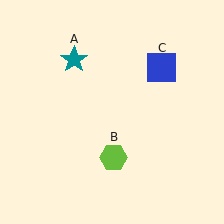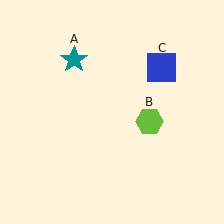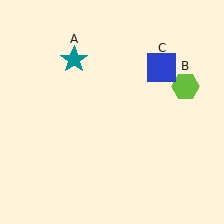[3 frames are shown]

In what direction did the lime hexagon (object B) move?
The lime hexagon (object B) moved up and to the right.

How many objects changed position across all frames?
1 object changed position: lime hexagon (object B).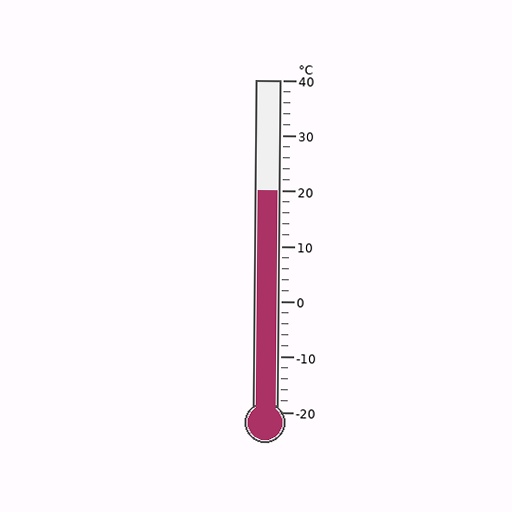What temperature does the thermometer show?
The thermometer shows approximately 20°C.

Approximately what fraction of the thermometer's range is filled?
The thermometer is filled to approximately 65% of its range.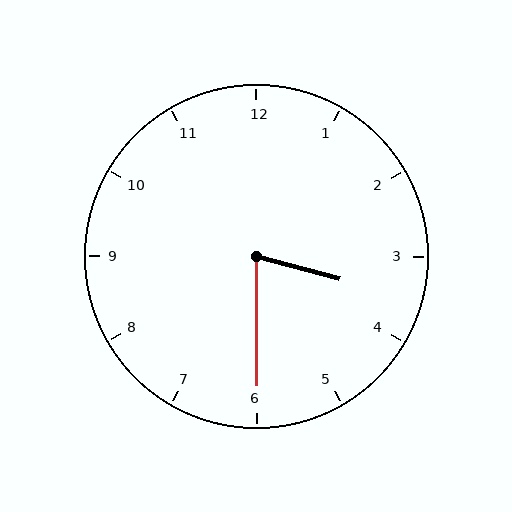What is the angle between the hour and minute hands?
Approximately 75 degrees.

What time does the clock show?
3:30.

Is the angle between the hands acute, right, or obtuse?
It is acute.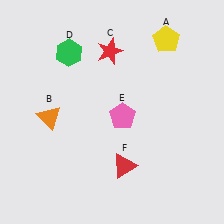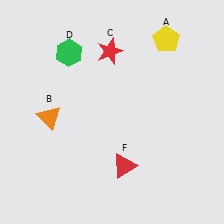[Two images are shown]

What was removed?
The pink pentagon (E) was removed in Image 2.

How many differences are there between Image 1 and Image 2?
There is 1 difference between the two images.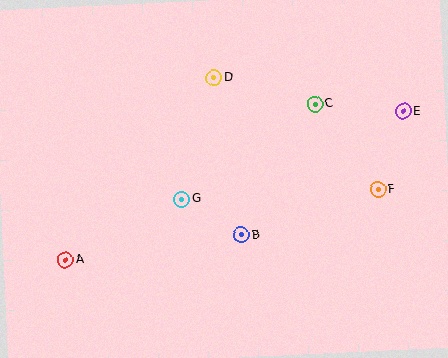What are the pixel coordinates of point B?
Point B is at (241, 235).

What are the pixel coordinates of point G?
Point G is at (182, 199).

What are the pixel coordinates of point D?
Point D is at (214, 78).